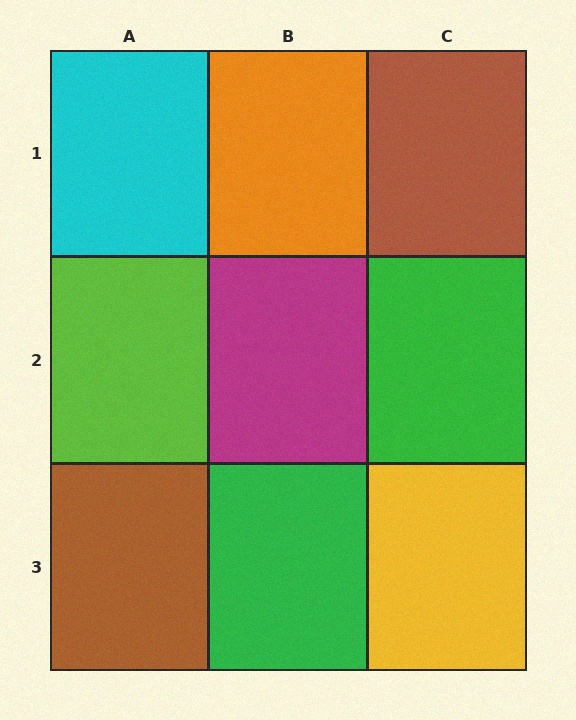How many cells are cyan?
1 cell is cyan.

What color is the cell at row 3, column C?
Yellow.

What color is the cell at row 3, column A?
Brown.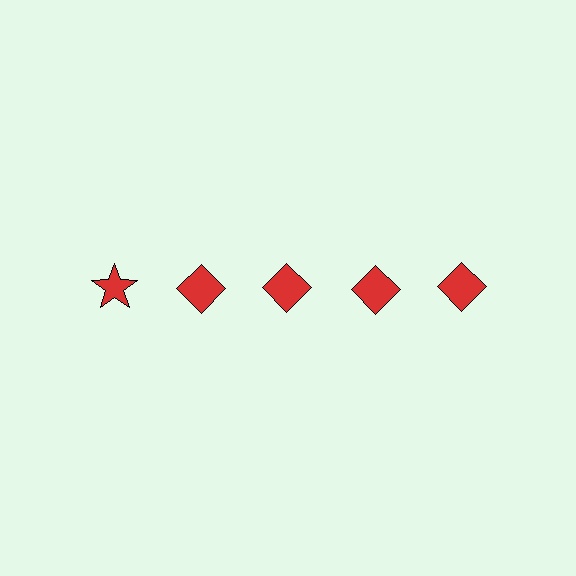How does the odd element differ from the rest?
It has a different shape: star instead of diamond.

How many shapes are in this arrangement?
There are 5 shapes arranged in a grid pattern.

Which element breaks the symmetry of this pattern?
The red star in the top row, leftmost column breaks the symmetry. All other shapes are red diamonds.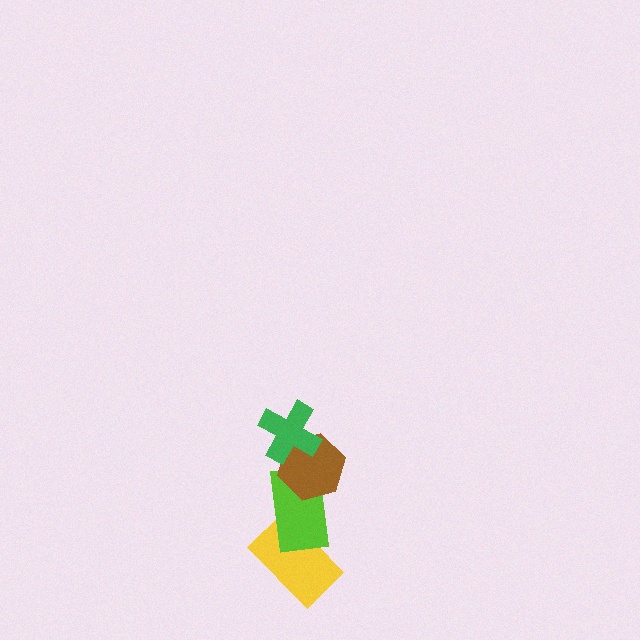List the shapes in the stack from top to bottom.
From top to bottom: the green cross, the brown hexagon, the lime rectangle, the yellow rectangle.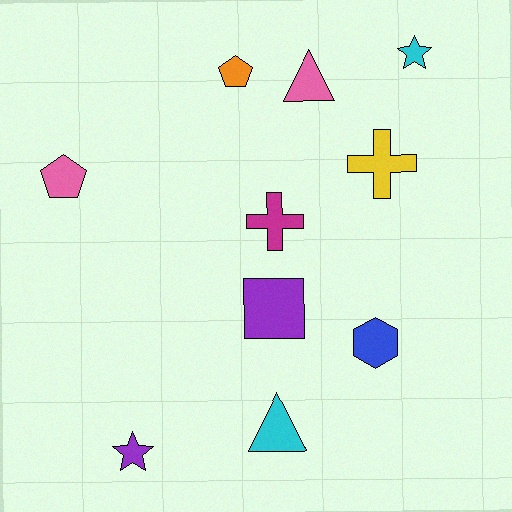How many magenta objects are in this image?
There is 1 magenta object.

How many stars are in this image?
There are 2 stars.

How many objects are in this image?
There are 10 objects.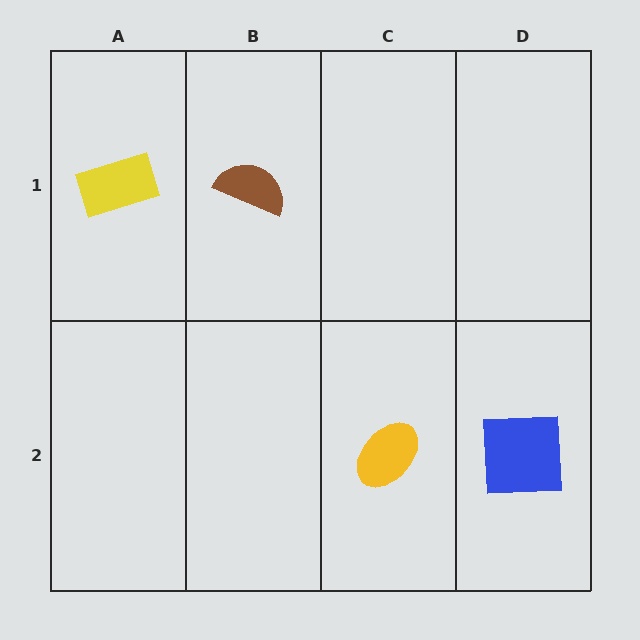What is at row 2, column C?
A yellow ellipse.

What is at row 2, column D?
A blue square.